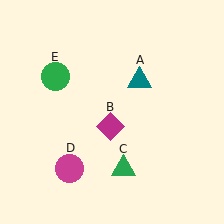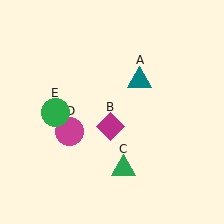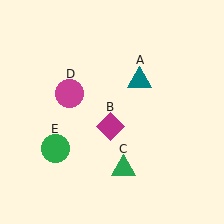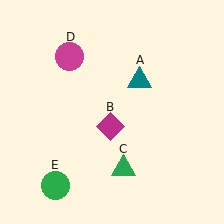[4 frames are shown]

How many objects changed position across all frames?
2 objects changed position: magenta circle (object D), green circle (object E).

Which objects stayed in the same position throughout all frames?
Teal triangle (object A) and magenta diamond (object B) and green triangle (object C) remained stationary.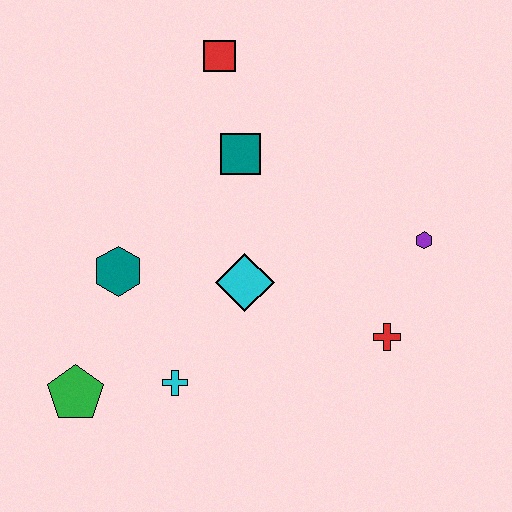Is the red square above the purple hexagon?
Yes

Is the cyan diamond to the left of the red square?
No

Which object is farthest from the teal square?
The green pentagon is farthest from the teal square.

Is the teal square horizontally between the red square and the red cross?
Yes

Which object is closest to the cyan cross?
The green pentagon is closest to the cyan cross.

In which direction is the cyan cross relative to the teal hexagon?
The cyan cross is below the teal hexagon.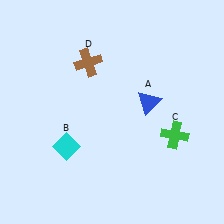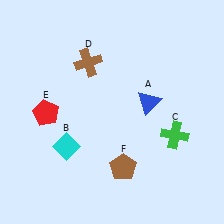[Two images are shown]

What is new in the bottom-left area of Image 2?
A red pentagon (E) was added in the bottom-left area of Image 2.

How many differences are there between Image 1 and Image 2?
There are 2 differences between the two images.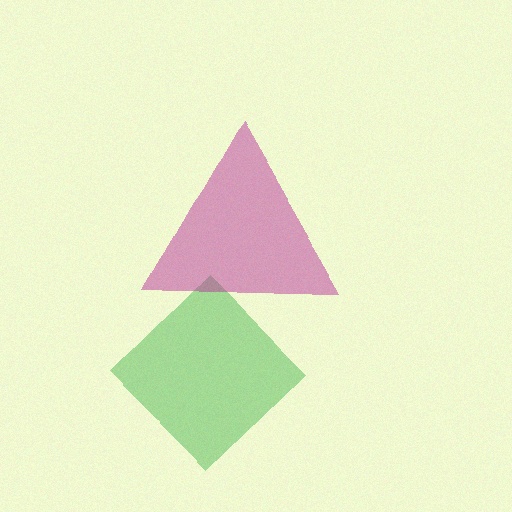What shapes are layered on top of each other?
The layered shapes are: a green diamond, a magenta triangle.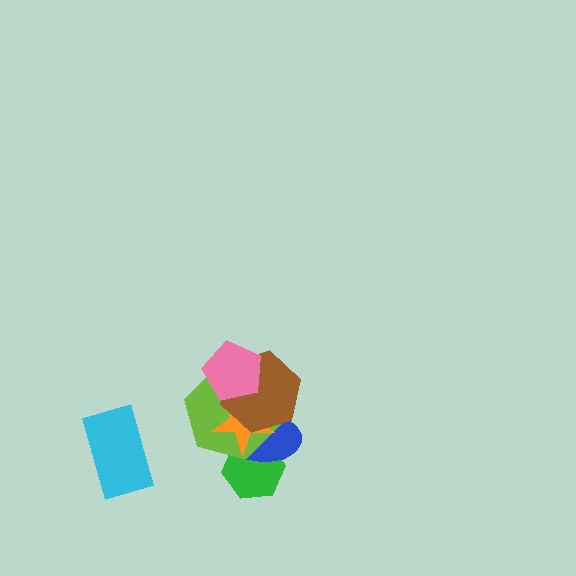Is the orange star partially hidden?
Yes, it is partially covered by another shape.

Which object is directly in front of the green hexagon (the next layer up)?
The blue ellipse is directly in front of the green hexagon.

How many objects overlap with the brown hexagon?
4 objects overlap with the brown hexagon.